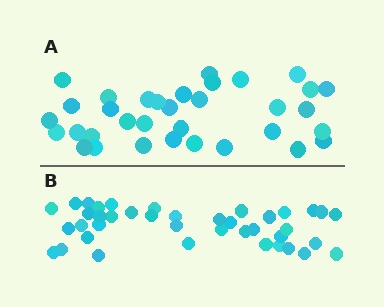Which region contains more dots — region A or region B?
Region B (the bottom region) has more dots.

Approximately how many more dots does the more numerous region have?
Region B has about 6 more dots than region A.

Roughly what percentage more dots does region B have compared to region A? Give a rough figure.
About 20% more.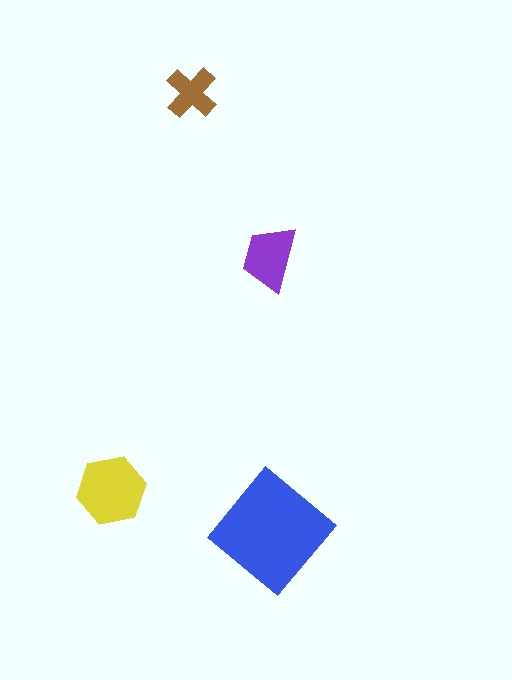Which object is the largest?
The blue diamond.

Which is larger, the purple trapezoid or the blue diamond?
The blue diamond.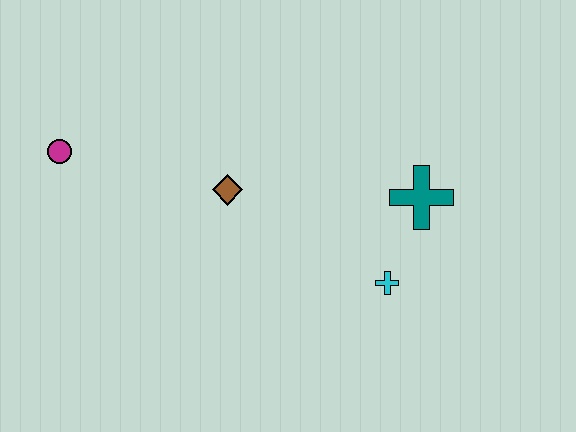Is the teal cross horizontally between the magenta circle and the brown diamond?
No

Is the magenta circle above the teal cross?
Yes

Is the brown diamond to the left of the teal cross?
Yes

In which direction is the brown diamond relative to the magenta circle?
The brown diamond is to the right of the magenta circle.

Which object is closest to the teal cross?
The cyan cross is closest to the teal cross.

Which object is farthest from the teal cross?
The magenta circle is farthest from the teal cross.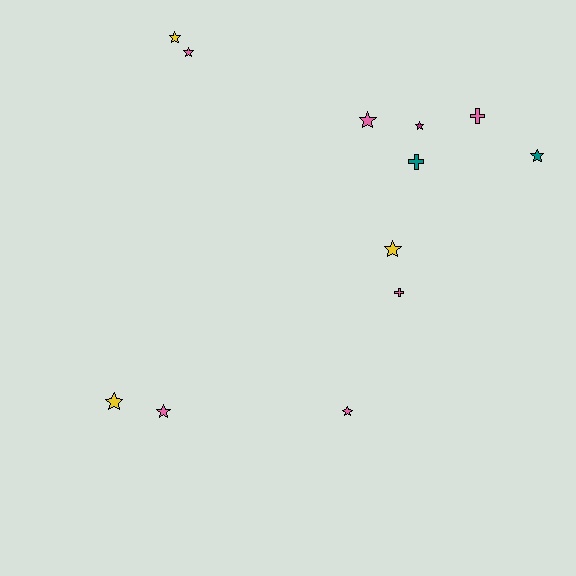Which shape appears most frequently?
Star, with 9 objects.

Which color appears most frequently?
Pink, with 6 objects.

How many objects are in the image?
There are 12 objects.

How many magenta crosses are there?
There are no magenta crosses.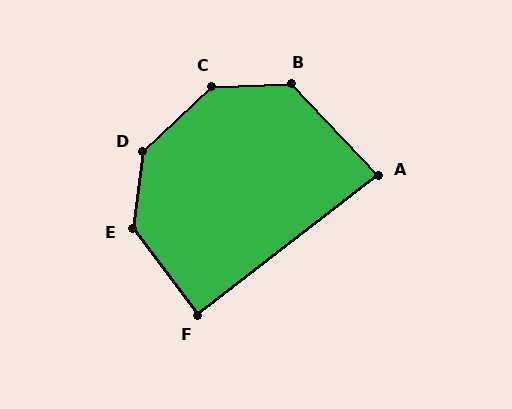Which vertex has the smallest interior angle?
A, at approximately 84 degrees.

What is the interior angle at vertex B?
Approximately 131 degrees (obtuse).